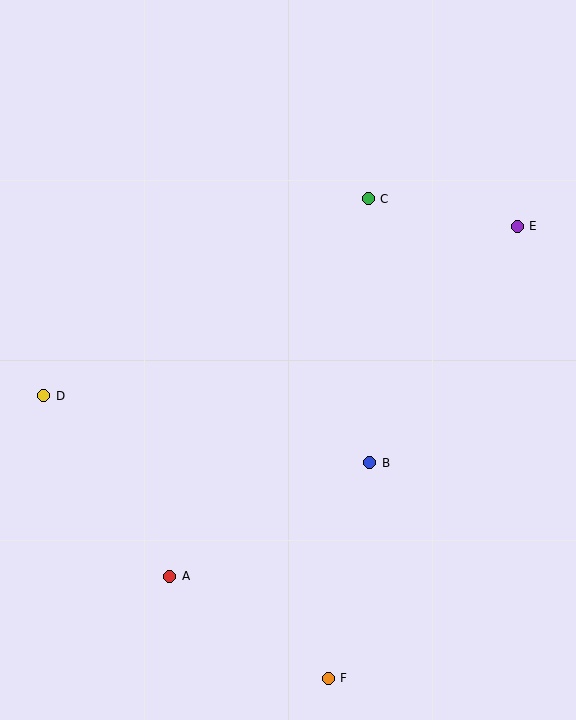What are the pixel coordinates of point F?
Point F is at (328, 678).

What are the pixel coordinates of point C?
Point C is at (368, 199).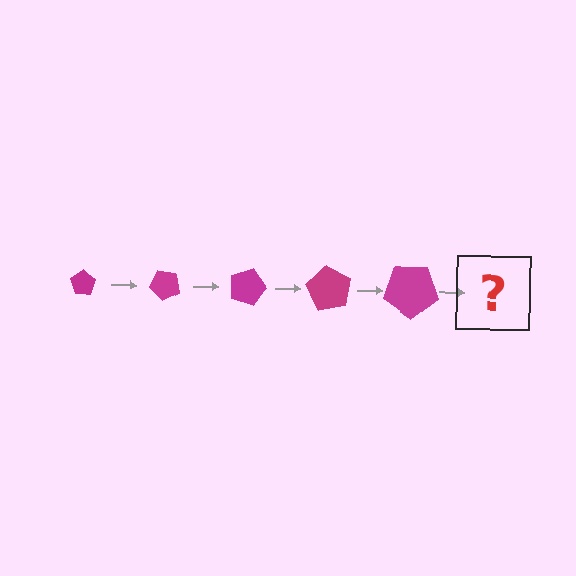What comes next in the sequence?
The next element should be a pentagon, larger than the previous one and rotated 225 degrees from the start.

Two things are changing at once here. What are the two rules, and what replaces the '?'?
The two rules are that the pentagon grows larger each step and it rotates 45 degrees each step. The '?' should be a pentagon, larger than the previous one and rotated 225 degrees from the start.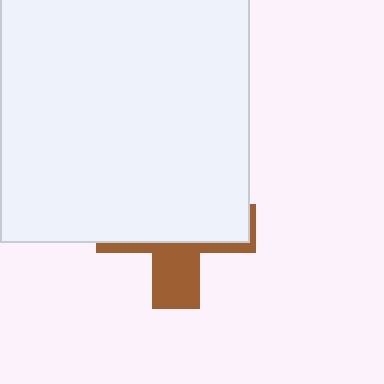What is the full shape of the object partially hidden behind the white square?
The partially hidden object is a brown cross.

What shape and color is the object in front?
The object in front is a white square.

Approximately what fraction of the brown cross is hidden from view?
Roughly 66% of the brown cross is hidden behind the white square.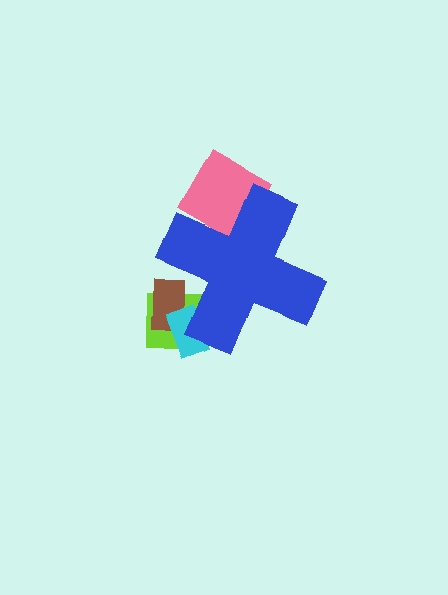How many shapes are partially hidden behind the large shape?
4 shapes are partially hidden.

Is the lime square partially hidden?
Yes, the lime square is partially hidden behind the blue cross.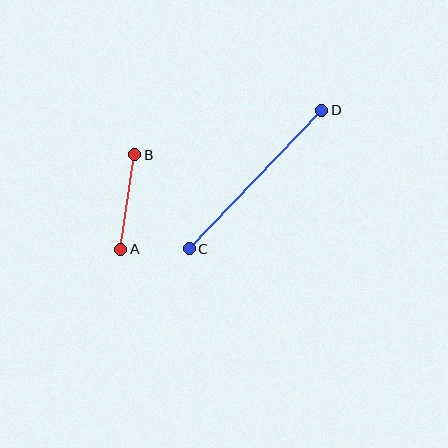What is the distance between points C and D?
The distance is approximately 192 pixels.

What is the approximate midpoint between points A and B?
The midpoint is at approximately (128, 202) pixels.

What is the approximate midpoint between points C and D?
The midpoint is at approximately (256, 180) pixels.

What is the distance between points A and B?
The distance is approximately 96 pixels.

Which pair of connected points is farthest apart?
Points C and D are farthest apart.